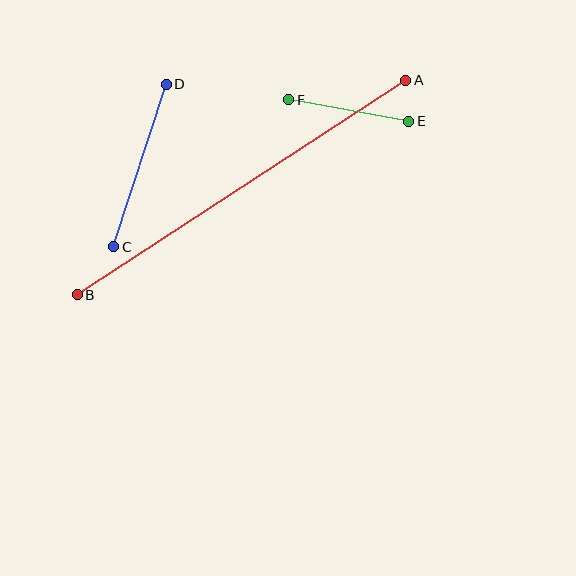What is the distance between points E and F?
The distance is approximately 122 pixels.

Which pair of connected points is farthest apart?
Points A and B are farthest apart.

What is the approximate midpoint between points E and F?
The midpoint is at approximately (349, 110) pixels.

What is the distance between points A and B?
The distance is approximately 392 pixels.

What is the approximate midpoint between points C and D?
The midpoint is at approximately (140, 165) pixels.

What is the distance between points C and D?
The distance is approximately 170 pixels.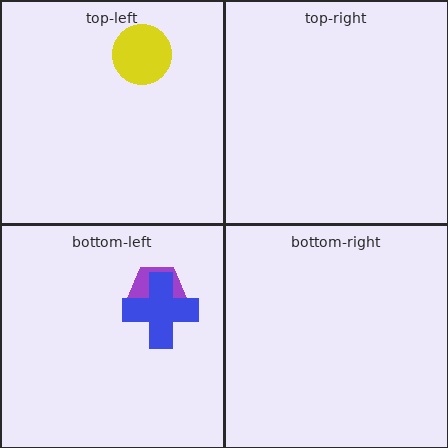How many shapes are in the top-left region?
1.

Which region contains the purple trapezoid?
The bottom-left region.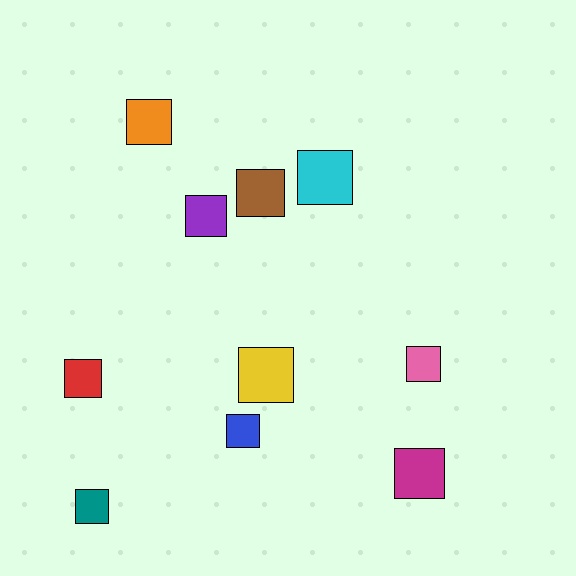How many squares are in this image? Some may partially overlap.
There are 10 squares.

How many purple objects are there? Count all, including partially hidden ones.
There is 1 purple object.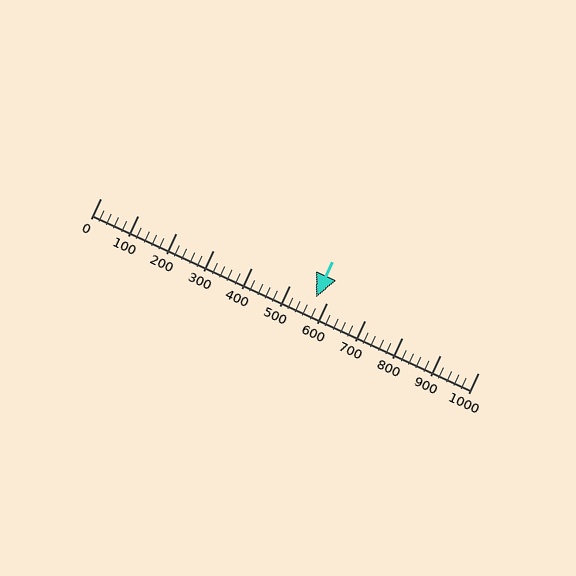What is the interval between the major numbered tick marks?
The major tick marks are spaced 100 units apart.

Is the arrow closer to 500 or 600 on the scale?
The arrow is closer to 600.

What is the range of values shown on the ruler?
The ruler shows values from 0 to 1000.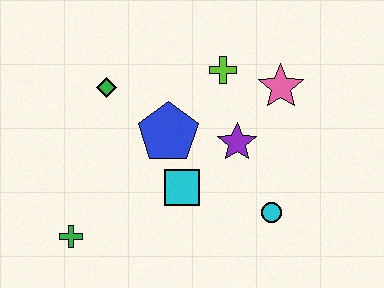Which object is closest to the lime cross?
The pink star is closest to the lime cross.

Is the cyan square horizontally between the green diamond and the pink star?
Yes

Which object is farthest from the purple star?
The green cross is farthest from the purple star.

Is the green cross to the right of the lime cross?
No